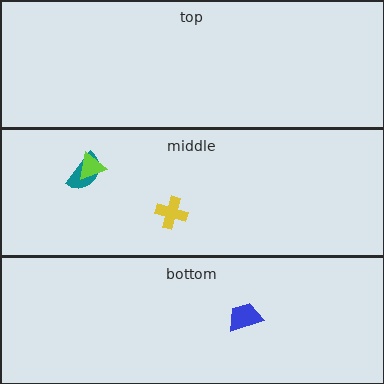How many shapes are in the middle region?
3.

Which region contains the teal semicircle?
The middle region.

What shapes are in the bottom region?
The blue trapezoid.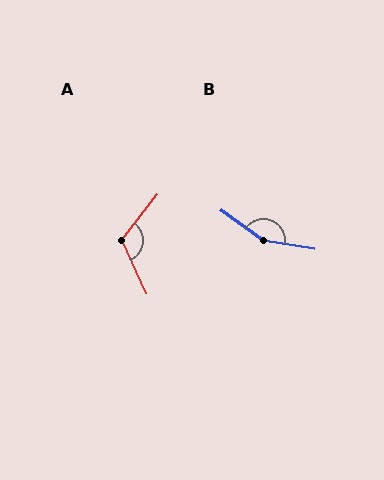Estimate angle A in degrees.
Approximately 118 degrees.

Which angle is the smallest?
A, at approximately 118 degrees.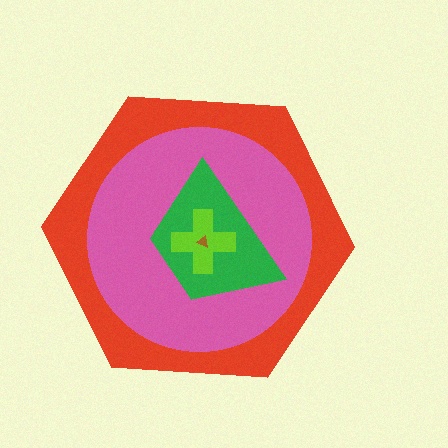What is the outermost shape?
The red hexagon.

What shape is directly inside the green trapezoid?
The lime cross.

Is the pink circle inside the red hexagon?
Yes.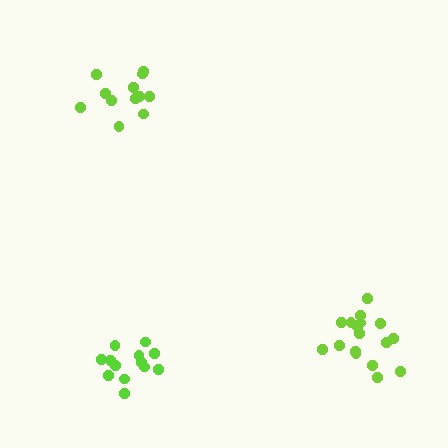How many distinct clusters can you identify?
There are 3 distinct clusters.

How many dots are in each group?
Group 1: 18 dots, Group 2: 13 dots, Group 3: 12 dots (43 total).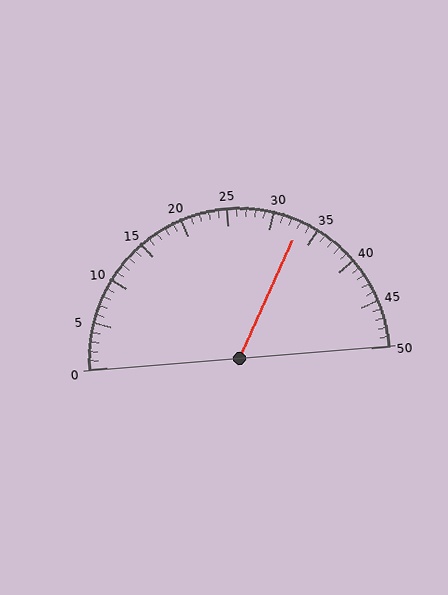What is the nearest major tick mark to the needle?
The nearest major tick mark is 35.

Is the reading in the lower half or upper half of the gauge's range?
The reading is in the upper half of the range (0 to 50).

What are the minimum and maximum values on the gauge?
The gauge ranges from 0 to 50.